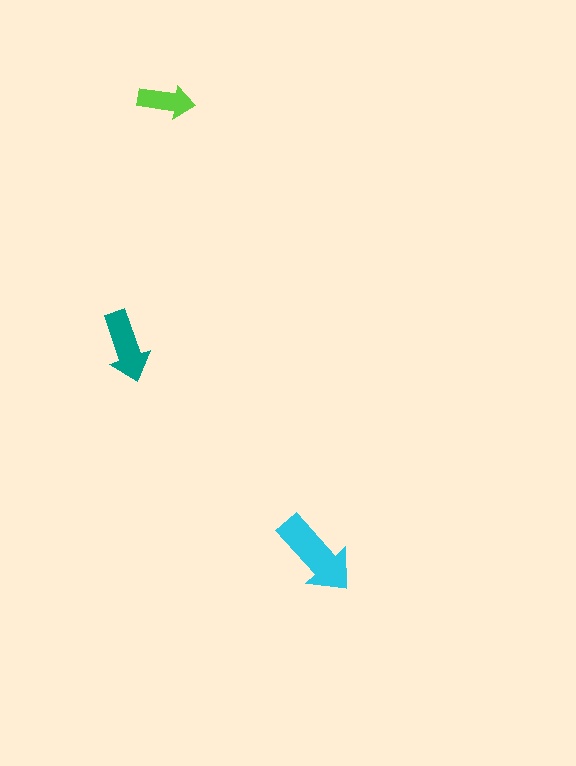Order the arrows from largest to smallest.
the cyan one, the teal one, the lime one.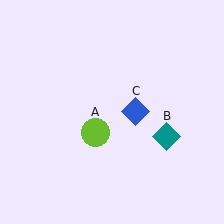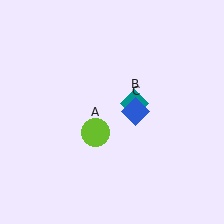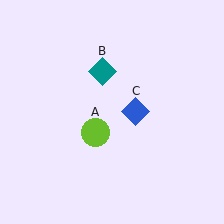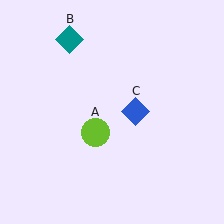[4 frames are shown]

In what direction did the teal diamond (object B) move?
The teal diamond (object B) moved up and to the left.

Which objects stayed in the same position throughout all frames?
Lime circle (object A) and blue diamond (object C) remained stationary.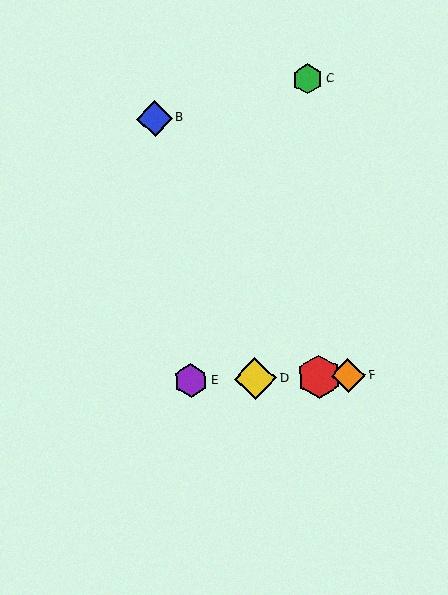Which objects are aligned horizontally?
Objects A, D, E, F are aligned horizontally.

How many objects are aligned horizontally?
4 objects (A, D, E, F) are aligned horizontally.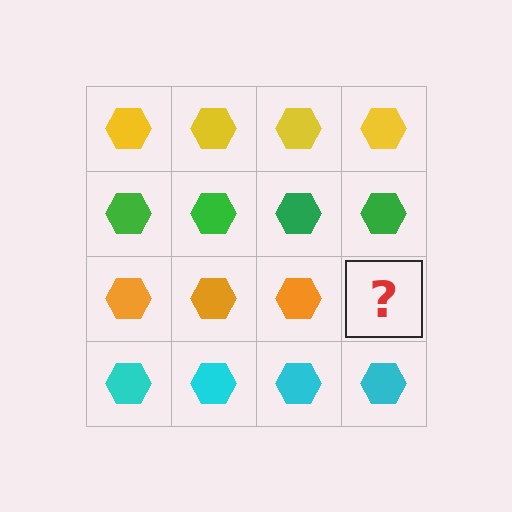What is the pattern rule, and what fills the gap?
The rule is that each row has a consistent color. The gap should be filled with an orange hexagon.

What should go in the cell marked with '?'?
The missing cell should contain an orange hexagon.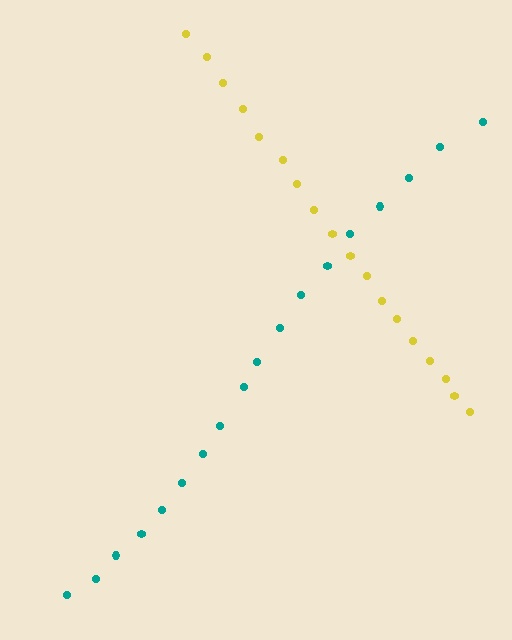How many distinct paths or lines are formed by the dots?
There are 2 distinct paths.